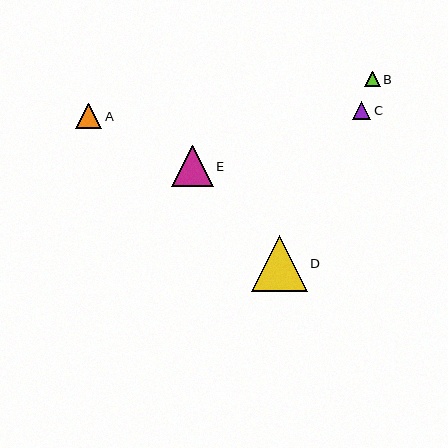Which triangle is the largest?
Triangle D is the largest with a size of approximately 55 pixels.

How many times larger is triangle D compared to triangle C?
Triangle D is approximately 3.0 times the size of triangle C.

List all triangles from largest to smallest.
From largest to smallest: D, E, A, C, B.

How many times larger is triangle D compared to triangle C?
Triangle D is approximately 3.0 times the size of triangle C.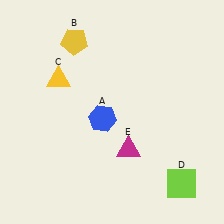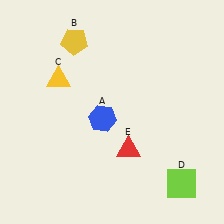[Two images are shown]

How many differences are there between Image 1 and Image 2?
There is 1 difference between the two images.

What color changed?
The triangle (E) changed from magenta in Image 1 to red in Image 2.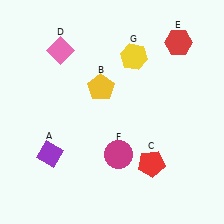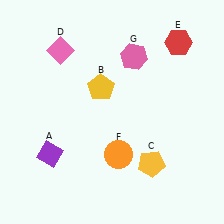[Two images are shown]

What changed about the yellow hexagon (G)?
In Image 1, G is yellow. In Image 2, it changed to pink.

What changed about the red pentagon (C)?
In Image 1, C is red. In Image 2, it changed to yellow.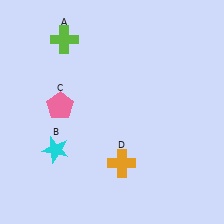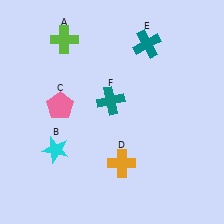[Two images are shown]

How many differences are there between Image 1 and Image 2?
There are 2 differences between the two images.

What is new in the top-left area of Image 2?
A teal cross (F) was added in the top-left area of Image 2.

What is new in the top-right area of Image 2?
A teal cross (E) was added in the top-right area of Image 2.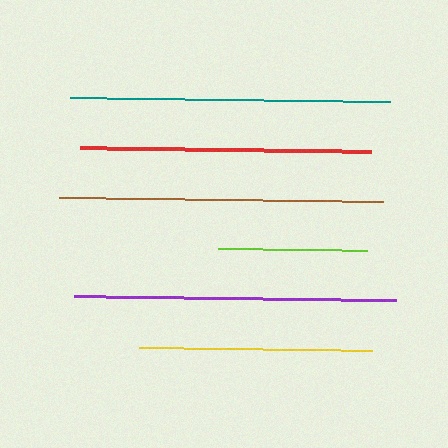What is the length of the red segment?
The red segment is approximately 291 pixels long.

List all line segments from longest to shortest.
From longest to shortest: brown, purple, teal, red, yellow, lime.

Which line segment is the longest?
The brown line is the longest at approximately 324 pixels.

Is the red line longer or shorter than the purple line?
The purple line is longer than the red line.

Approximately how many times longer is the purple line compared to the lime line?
The purple line is approximately 2.2 times the length of the lime line.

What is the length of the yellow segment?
The yellow segment is approximately 234 pixels long.